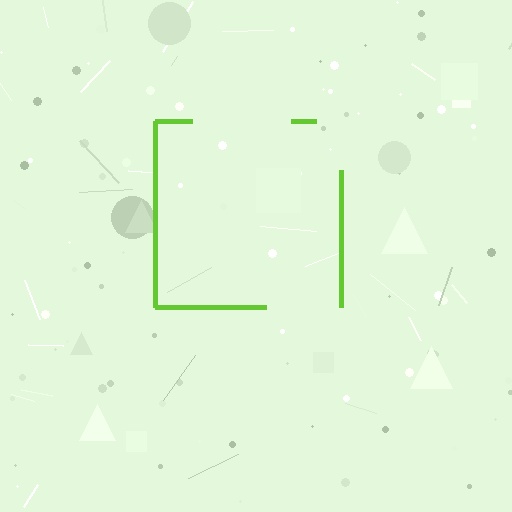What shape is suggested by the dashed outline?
The dashed outline suggests a square.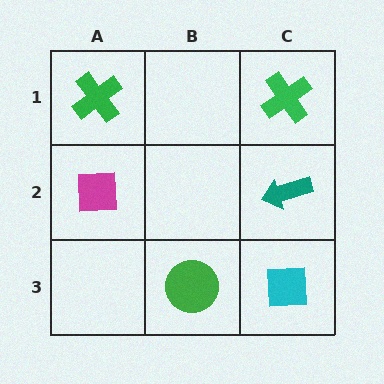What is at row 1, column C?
A green cross.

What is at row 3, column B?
A green circle.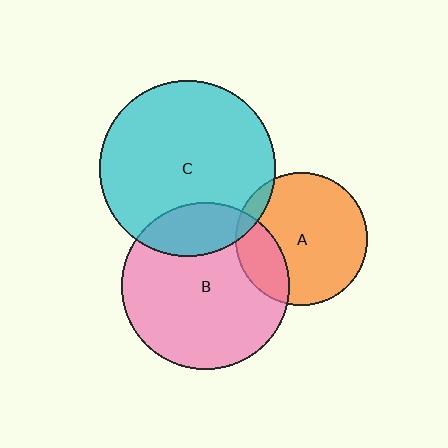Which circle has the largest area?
Circle C (cyan).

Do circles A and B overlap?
Yes.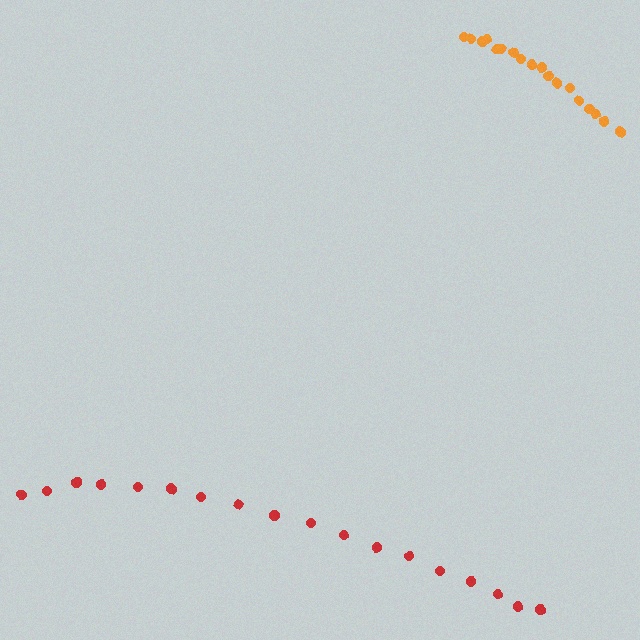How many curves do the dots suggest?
There are 2 distinct paths.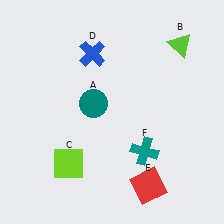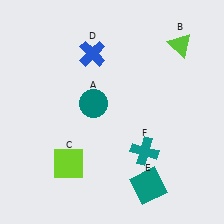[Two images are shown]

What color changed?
The square (E) changed from red in Image 1 to teal in Image 2.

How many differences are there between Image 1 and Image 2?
There is 1 difference between the two images.